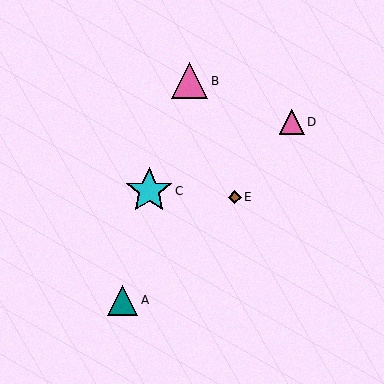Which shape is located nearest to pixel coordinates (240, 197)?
The brown diamond (labeled E) at (235, 197) is nearest to that location.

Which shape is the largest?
The cyan star (labeled C) is the largest.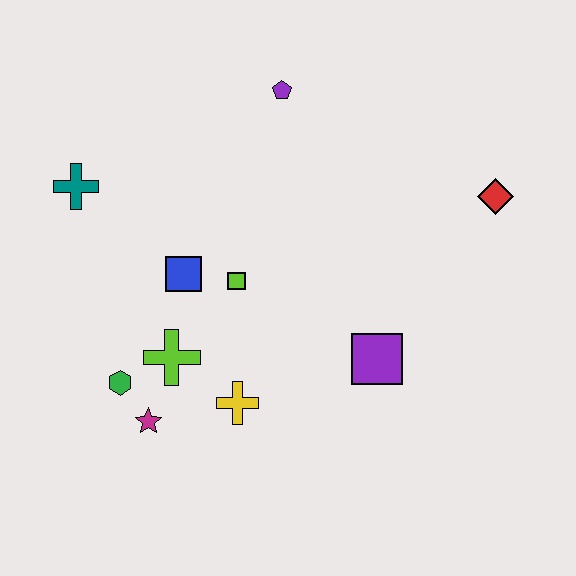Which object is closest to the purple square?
The yellow cross is closest to the purple square.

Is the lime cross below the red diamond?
Yes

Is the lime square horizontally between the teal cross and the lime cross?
No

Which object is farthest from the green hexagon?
The red diamond is farthest from the green hexagon.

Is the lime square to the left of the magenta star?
No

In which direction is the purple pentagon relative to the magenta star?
The purple pentagon is above the magenta star.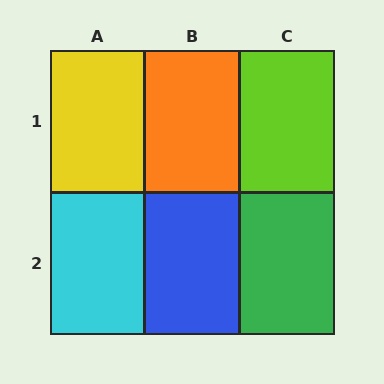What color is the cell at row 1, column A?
Yellow.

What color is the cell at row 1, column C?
Lime.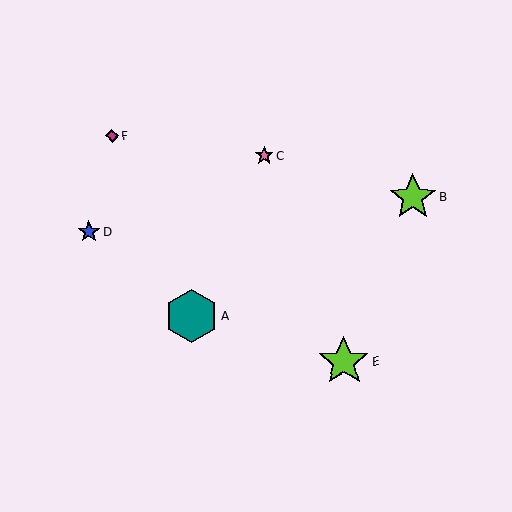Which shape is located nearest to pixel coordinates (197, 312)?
The teal hexagon (labeled A) at (192, 316) is nearest to that location.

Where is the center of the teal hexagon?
The center of the teal hexagon is at (192, 316).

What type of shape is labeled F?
Shape F is a magenta diamond.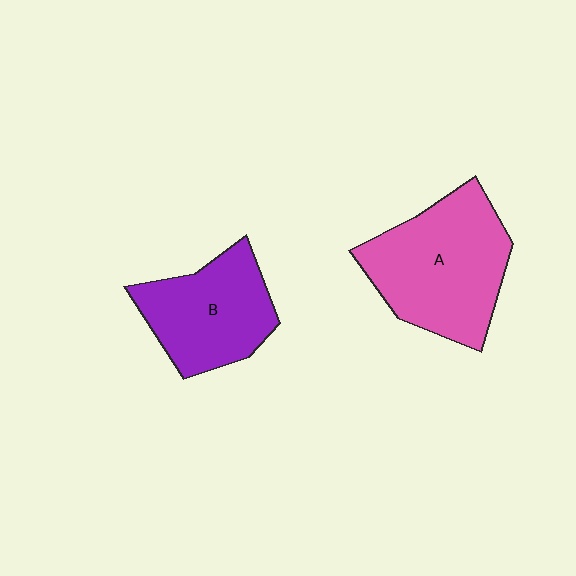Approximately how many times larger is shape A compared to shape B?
Approximately 1.3 times.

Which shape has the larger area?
Shape A (pink).